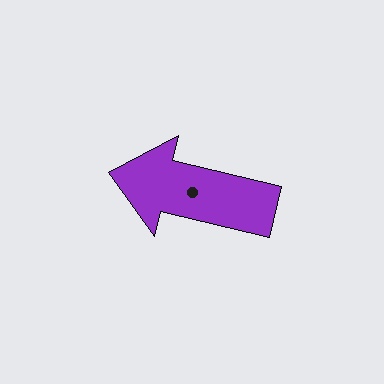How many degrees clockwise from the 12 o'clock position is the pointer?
Approximately 283 degrees.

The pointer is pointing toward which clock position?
Roughly 9 o'clock.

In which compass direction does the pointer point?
West.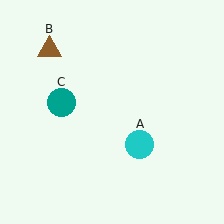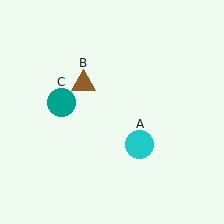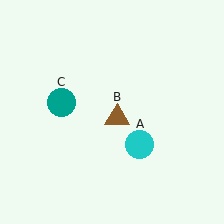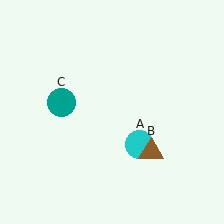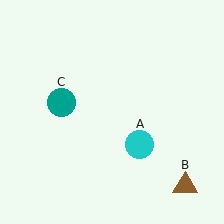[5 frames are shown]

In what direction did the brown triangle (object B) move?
The brown triangle (object B) moved down and to the right.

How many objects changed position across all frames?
1 object changed position: brown triangle (object B).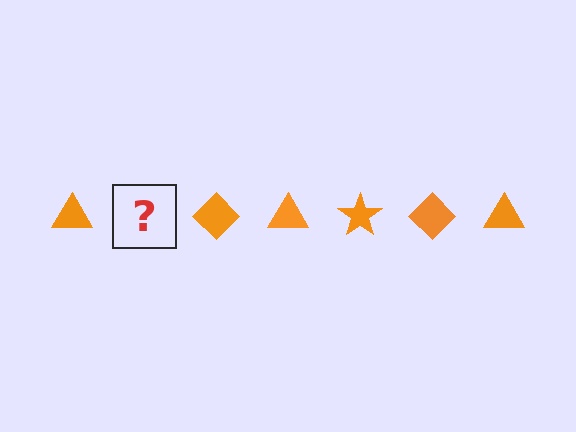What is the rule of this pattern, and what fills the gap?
The rule is that the pattern cycles through triangle, star, diamond shapes in orange. The gap should be filled with an orange star.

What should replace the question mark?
The question mark should be replaced with an orange star.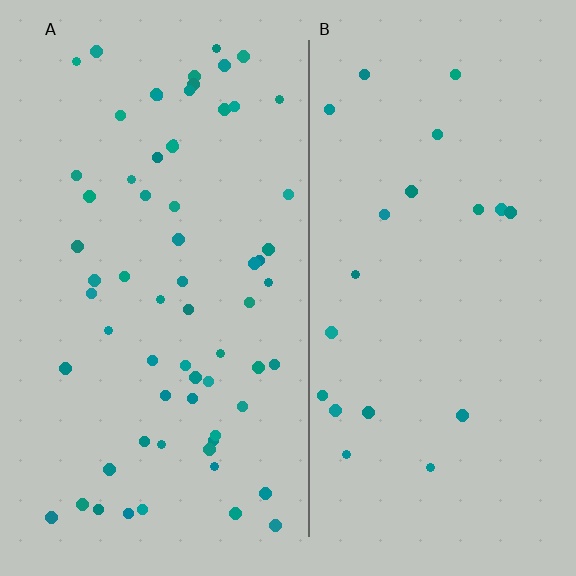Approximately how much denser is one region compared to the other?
Approximately 3.1× — region A over region B.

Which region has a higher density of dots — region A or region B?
A (the left).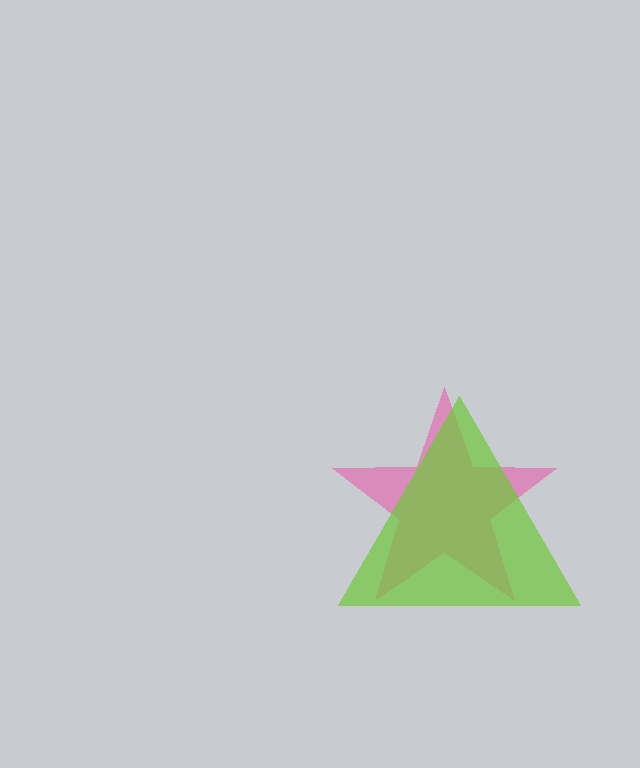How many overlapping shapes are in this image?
There are 2 overlapping shapes in the image.